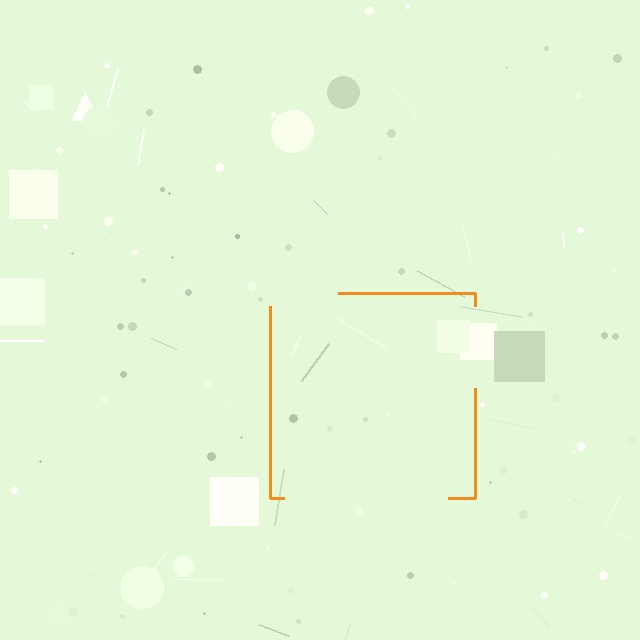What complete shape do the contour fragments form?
The contour fragments form a square.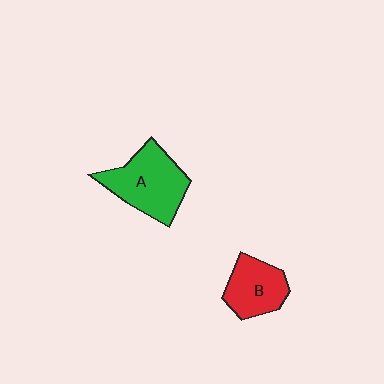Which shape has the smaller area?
Shape B (red).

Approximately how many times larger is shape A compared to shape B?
Approximately 1.5 times.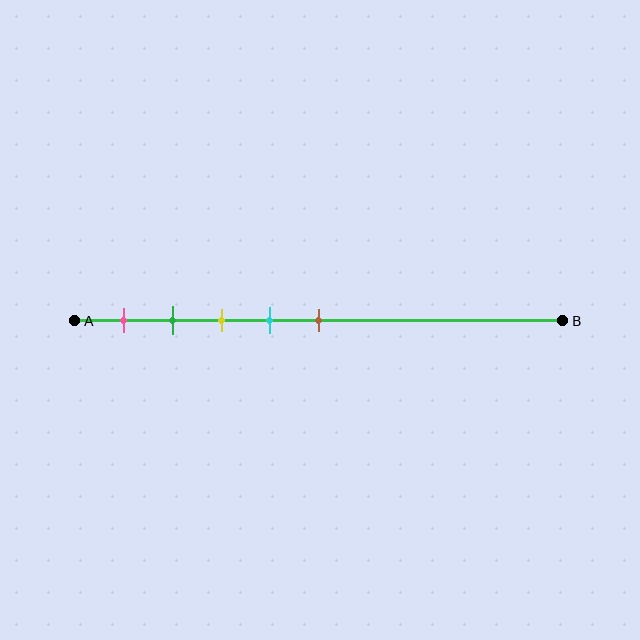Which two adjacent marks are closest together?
The green and yellow marks are the closest adjacent pair.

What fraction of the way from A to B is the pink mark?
The pink mark is approximately 10% (0.1) of the way from A to B.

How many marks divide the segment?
There are 5 marks dividing the segment.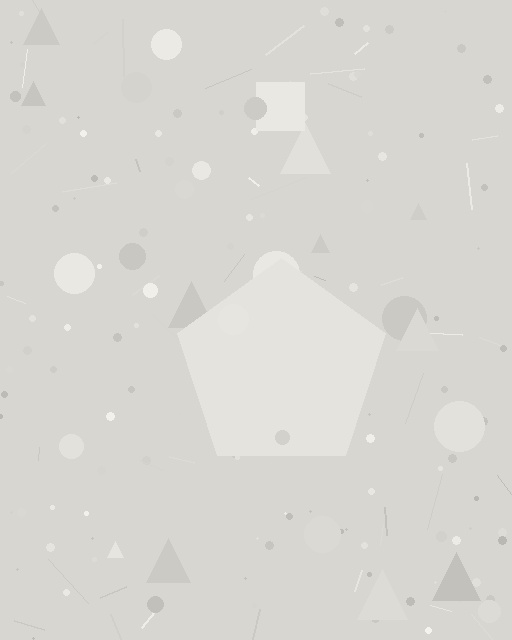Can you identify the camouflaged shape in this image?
The camouflaged shape is a pentagon.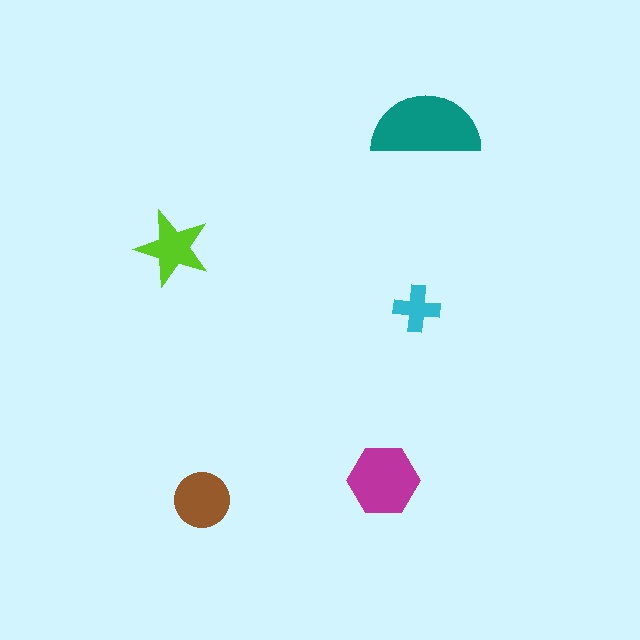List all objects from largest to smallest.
The teal semicircle, the magenta hexagon, the brown circle, the lime star, the cyan cross.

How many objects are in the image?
There are 5 objects in the image.